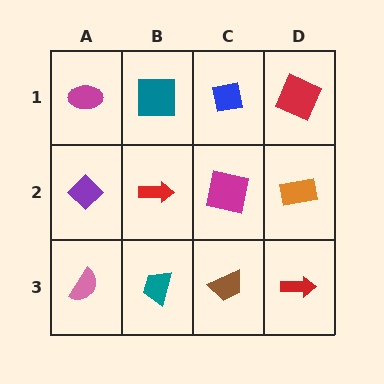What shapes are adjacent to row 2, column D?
A red square (row 1, column D), a red arrow (row 3, column D), a magenta square (row 2, column C).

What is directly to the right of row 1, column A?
A teal square.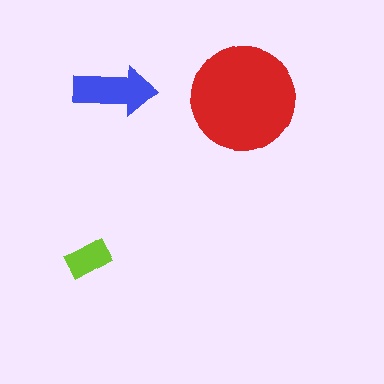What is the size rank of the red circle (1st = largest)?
1st.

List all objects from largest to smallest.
The red circle, the blue arrow, the lime rectangle.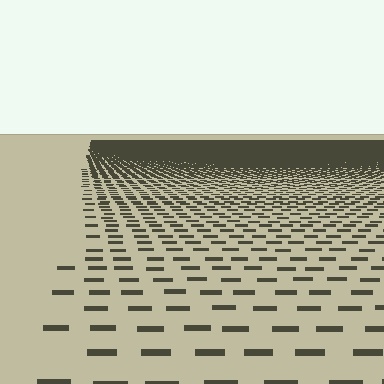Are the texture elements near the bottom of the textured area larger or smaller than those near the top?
Larger. Near the bottom, elements are closer to the viewer and appear at a bigger on-screen size.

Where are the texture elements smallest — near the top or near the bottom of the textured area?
Near the top.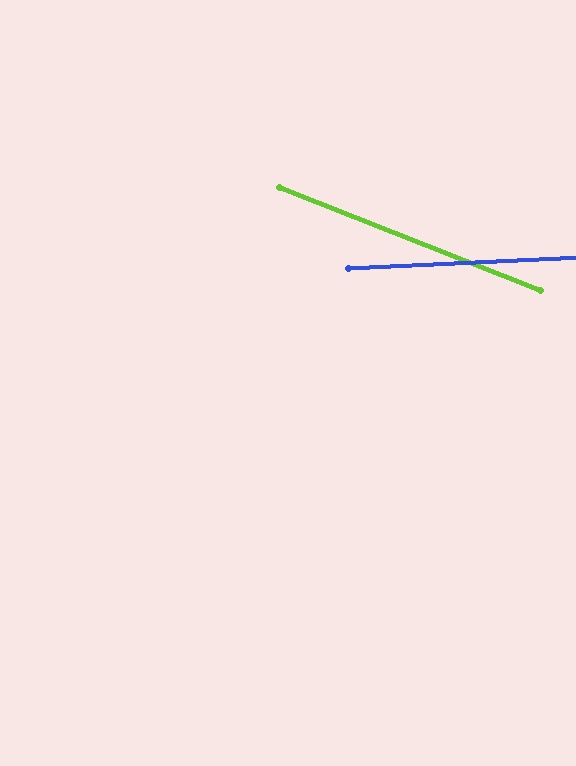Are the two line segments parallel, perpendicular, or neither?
Neither parallel nor perpendicular — they differ by about 24°.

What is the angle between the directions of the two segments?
Approximately 24 degrees.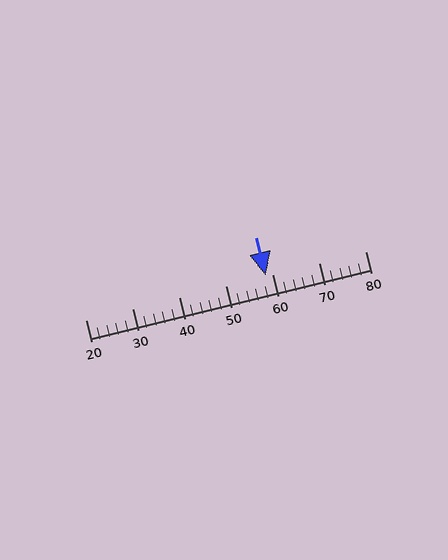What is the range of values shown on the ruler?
The ruler shows values from 20 to 80.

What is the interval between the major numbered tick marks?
The major tick marks are spaced 10 units apart.